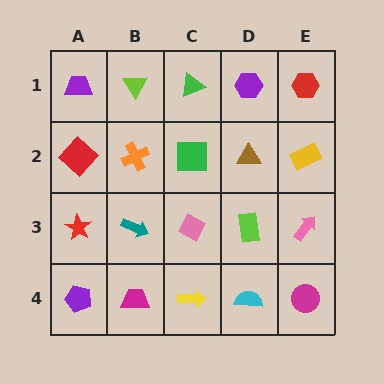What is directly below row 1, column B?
An orange cross.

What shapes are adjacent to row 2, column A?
A purple trapezoid (row 1, column A), a red star (row 3, column A), an orange cross (row 2, column B).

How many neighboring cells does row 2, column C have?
4.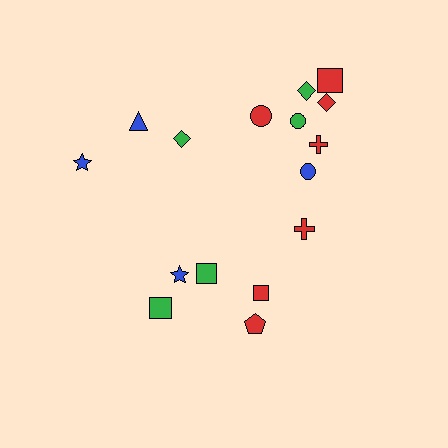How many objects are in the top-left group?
There are 3 objects.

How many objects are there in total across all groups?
There are 16 objects.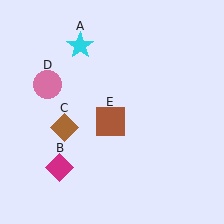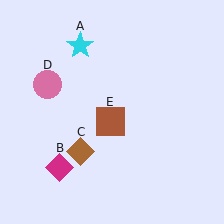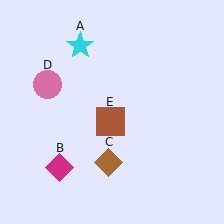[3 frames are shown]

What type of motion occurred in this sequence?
The brown diamond (object C) rotated counterclockwise around the center of the scene.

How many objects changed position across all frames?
1 object changed position: brown diamond (object C).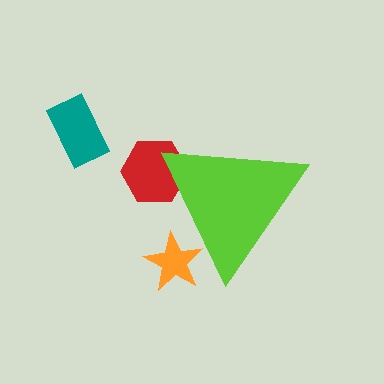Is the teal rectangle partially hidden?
No, the teal rectangle is fully visible.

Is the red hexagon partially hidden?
Yes, the red hexagon is partially hidden behind the lime triangle.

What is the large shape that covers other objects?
A lime triangle.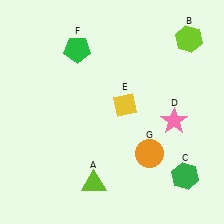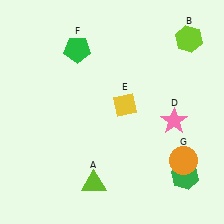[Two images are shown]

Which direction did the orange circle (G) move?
The orange circle (G) moved right.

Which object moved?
The orange circle (G) moved right.